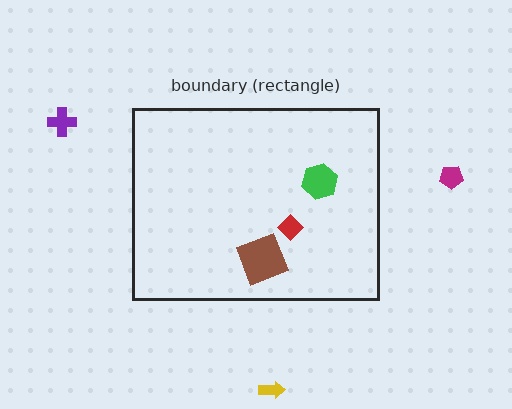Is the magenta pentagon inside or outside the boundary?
Outside.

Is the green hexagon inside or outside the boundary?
Inside.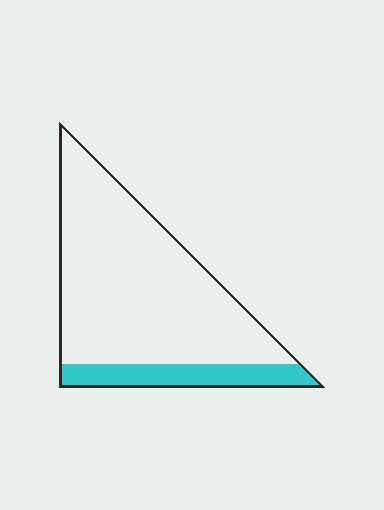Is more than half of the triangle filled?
No.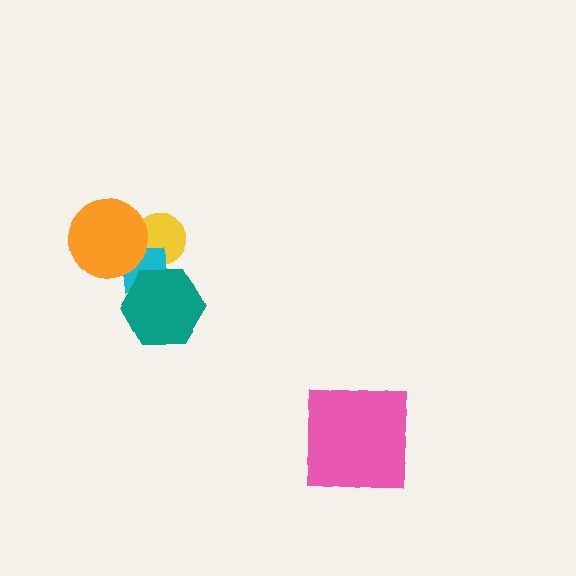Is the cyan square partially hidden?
Yes, it is partially covered by another shape.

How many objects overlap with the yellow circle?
2 objects overlap with the yellow circle.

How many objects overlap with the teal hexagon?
1 object overlaps with the teal hexagon.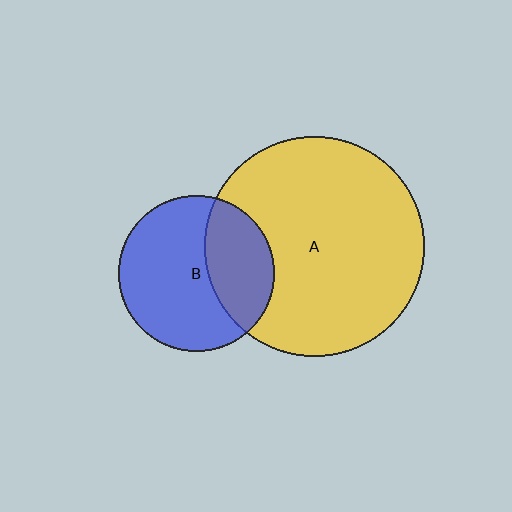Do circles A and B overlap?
Yes.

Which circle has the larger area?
Circle A (yellow).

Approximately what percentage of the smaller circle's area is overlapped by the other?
Approximately 35%.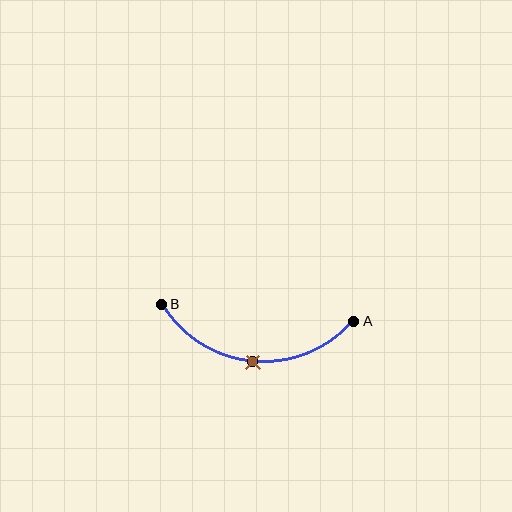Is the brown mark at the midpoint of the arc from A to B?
Yes. The brown mark lies on the arc at equal arc-length from both A and B — it is the arc midpoint.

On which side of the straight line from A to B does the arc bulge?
The arc bulges below the straight line connecting A and B.